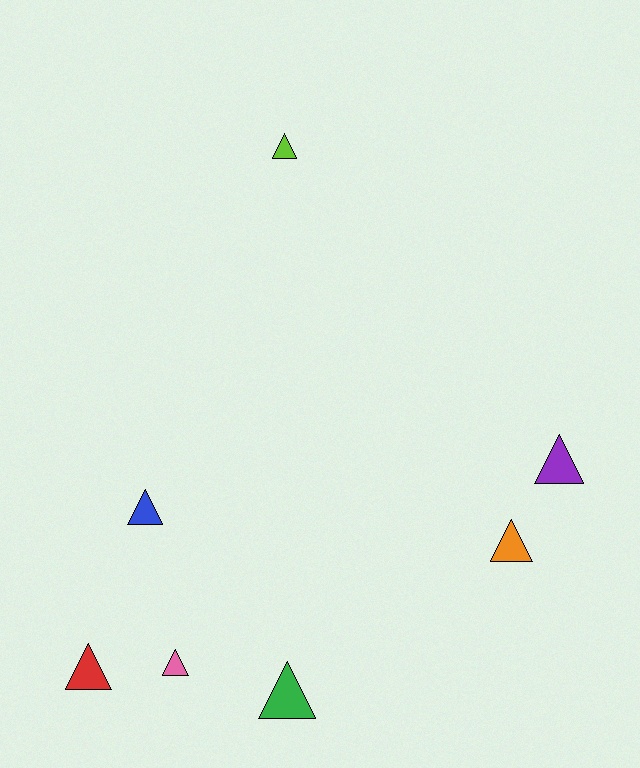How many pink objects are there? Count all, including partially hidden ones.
There is 1 pink object.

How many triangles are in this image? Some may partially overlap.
There are 7 triangles.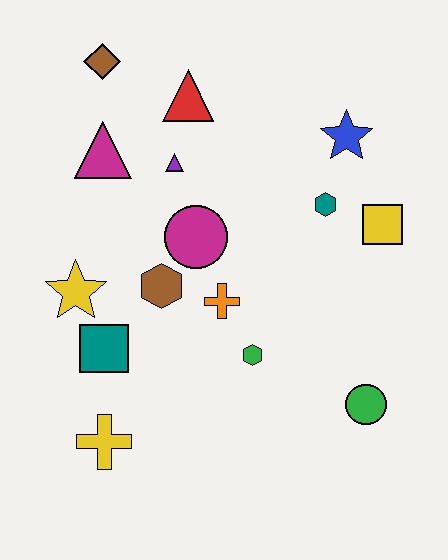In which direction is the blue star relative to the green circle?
The blue star is above the green circle.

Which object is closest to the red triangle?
The purple triangle is closest to the red triangle.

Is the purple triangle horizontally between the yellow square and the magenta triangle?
Yes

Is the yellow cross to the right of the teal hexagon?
No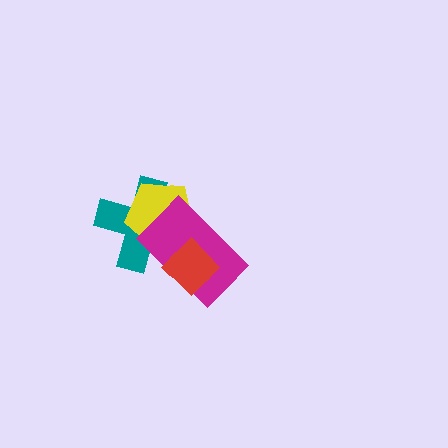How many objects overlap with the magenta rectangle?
3 objects overlap with the magenta rectangle.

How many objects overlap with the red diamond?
2 objects overlap with the red diamond.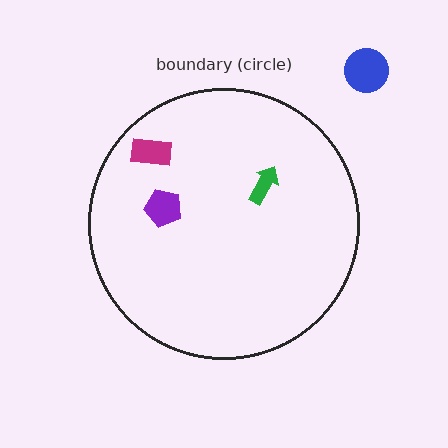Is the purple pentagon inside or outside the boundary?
Inside.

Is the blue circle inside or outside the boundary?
Outside.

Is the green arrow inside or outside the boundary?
Inside.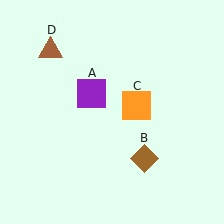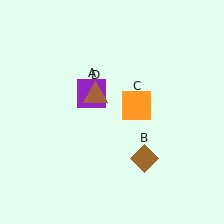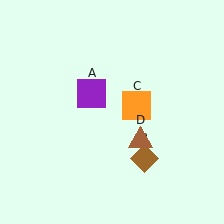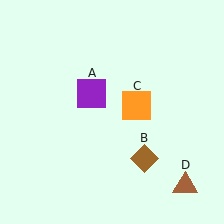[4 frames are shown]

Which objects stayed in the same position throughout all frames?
Purple square (object A) and brown diamond (object B) and orange square (object C) remained stationary.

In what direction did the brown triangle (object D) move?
The brown triangle (object D) moved down and to the right.